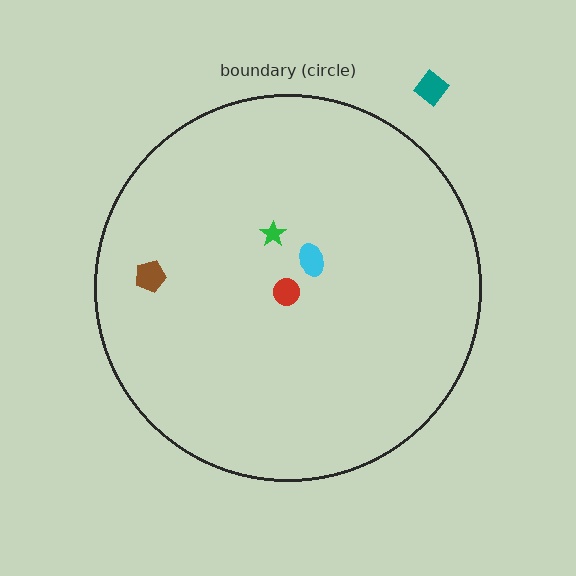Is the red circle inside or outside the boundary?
Inside.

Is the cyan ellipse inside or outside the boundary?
Inside.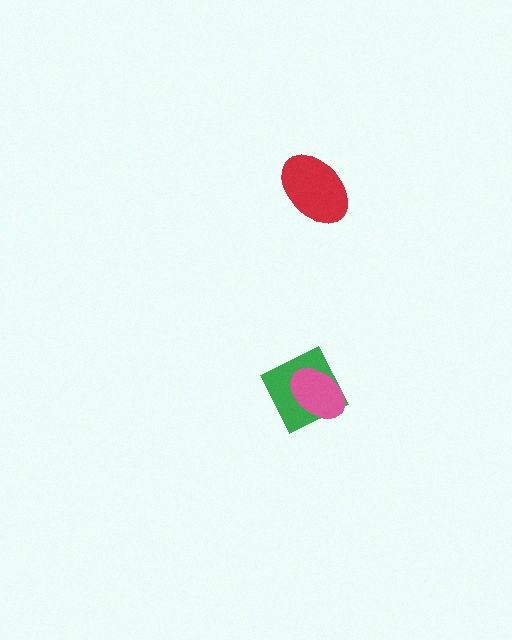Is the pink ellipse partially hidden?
No, no other shape covers it.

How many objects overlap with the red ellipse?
0 objects overlap with the red ellipse.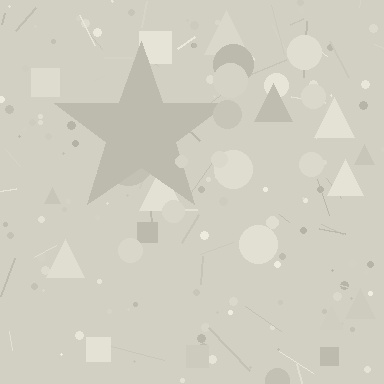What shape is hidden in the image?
A star is hidden in the image.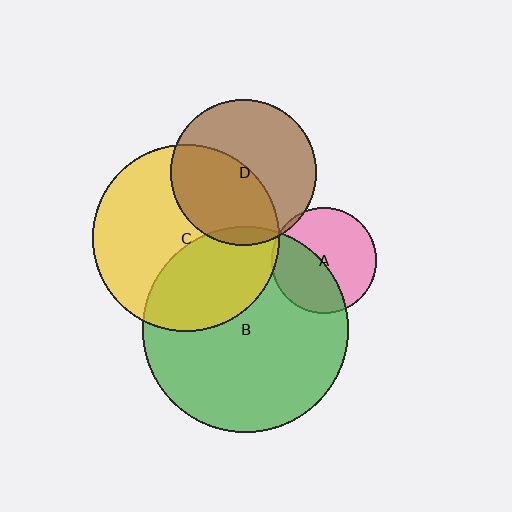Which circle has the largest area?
Circle B (green).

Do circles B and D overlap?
Yes.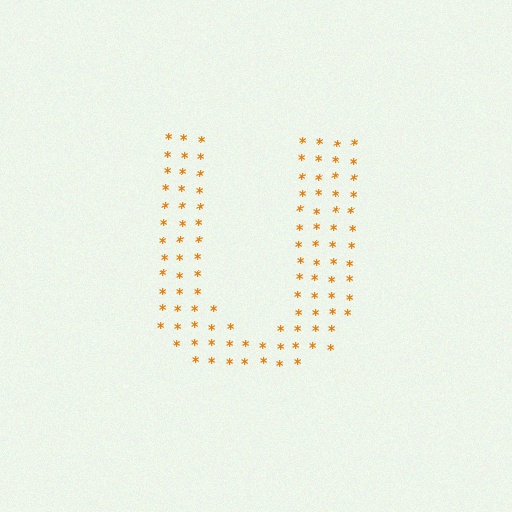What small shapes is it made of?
It is made of small asterisks.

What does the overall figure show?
The overall figure shows the letter U.